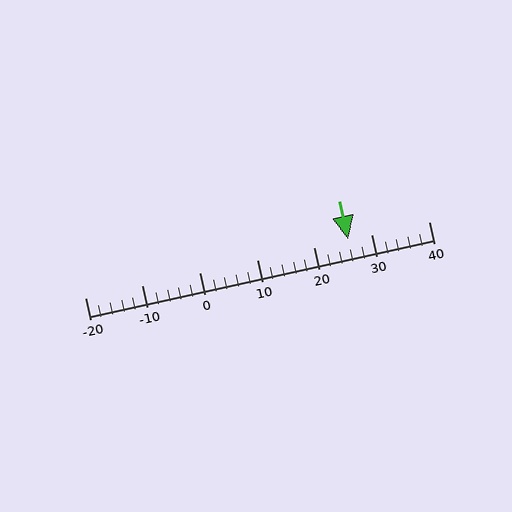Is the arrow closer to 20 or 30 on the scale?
The arrow is closer to 30.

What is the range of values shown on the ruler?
The ruler shows values from -20 to 40.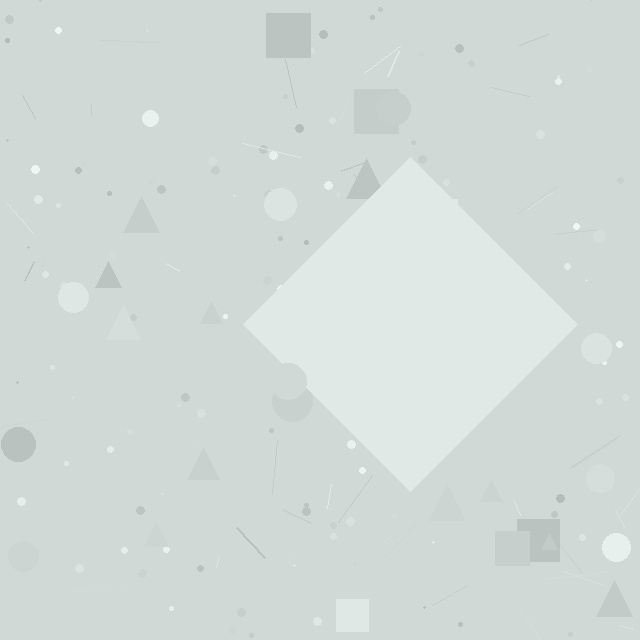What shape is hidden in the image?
A diamond is hidden in the image.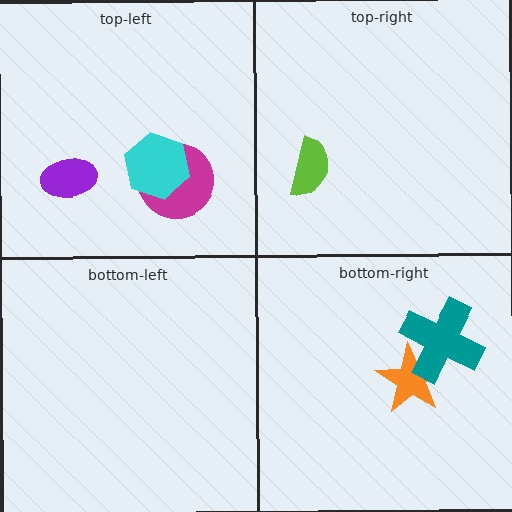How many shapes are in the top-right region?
1.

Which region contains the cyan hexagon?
The top-left region.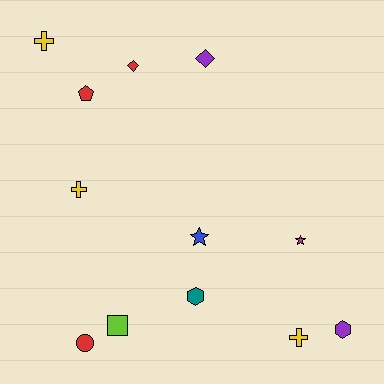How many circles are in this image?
There is 1 circle.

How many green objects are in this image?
There are no green objects.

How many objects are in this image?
There are 12 objects.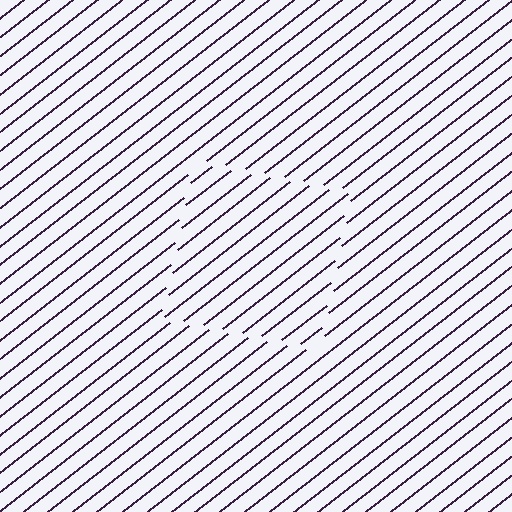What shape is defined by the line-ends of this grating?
An illusory square. The interior of the shape contains the same grating, shifted by half a period — the contour is defined by the phase discontinuity where line-ends from the inner and outer gratings abut.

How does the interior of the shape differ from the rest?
The interior of the shape contains the same grating, shifted by half a period — the contour is defined by the phase discontinuity where line-ends from the inner and outer gratings abut.